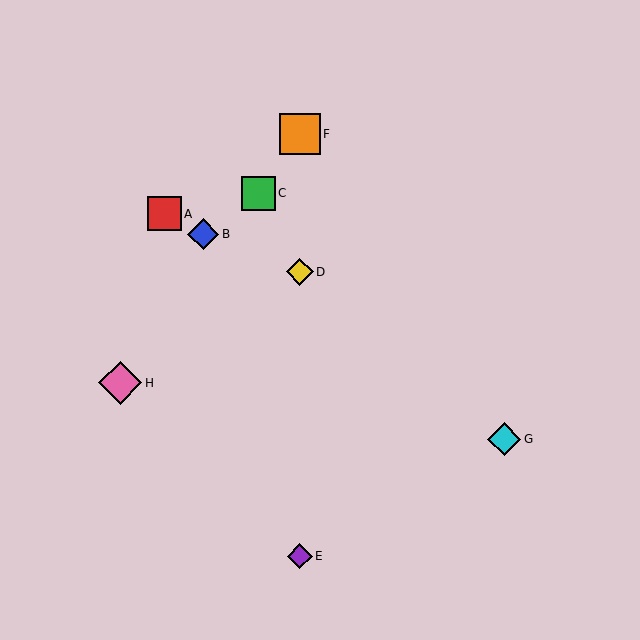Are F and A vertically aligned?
No, F is at x≈300 and A is at x≈164.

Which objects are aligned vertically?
Objects D, E, F are aligned vertically.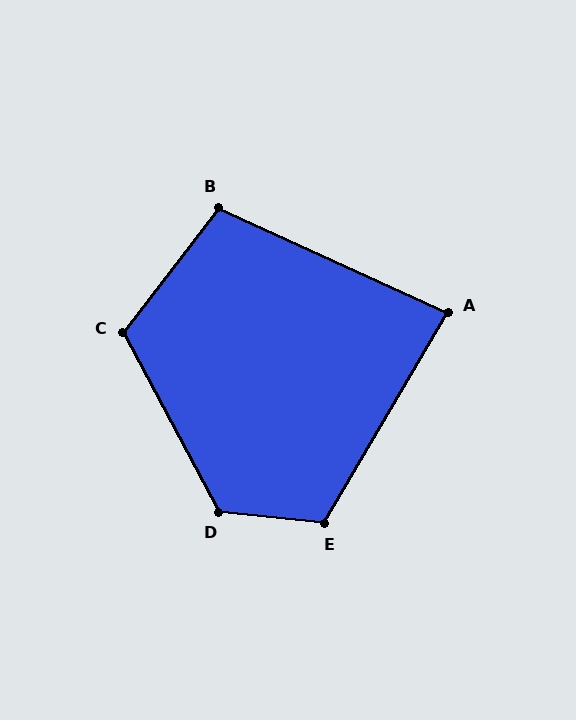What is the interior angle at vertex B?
Approximately 103 degrees (obtuse).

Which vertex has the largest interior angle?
D, at approximately 124 degrees.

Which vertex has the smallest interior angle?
A, at approximately 84 degrees.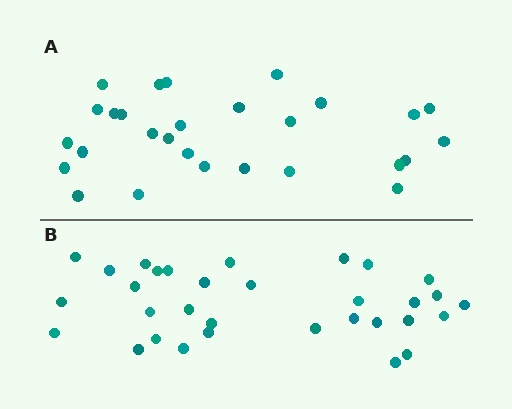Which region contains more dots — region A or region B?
Region B (the bottom region) has more dots.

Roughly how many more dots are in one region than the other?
Region B has about 4 more dots than region A.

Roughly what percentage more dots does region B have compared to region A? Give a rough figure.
About 15% more.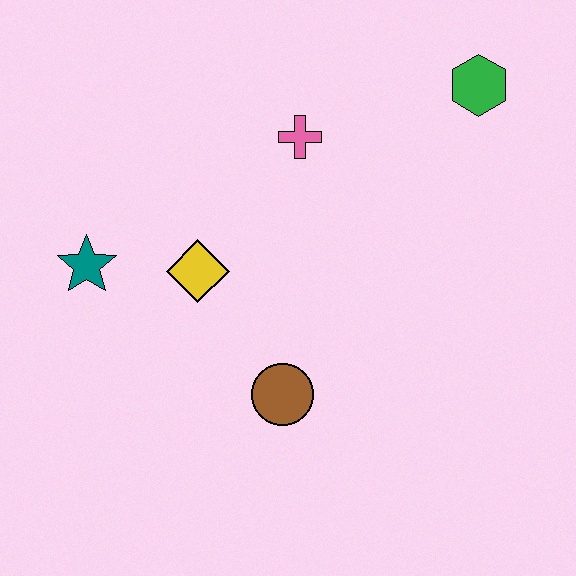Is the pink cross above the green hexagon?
No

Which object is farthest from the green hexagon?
The teal star is farthest from the green hexagon.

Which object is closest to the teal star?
The yellow diamond is closest to the teal star.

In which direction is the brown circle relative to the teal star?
The brown circle is to the right of the teal star.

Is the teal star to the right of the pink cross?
No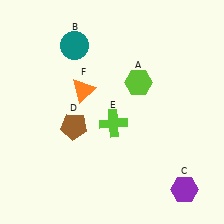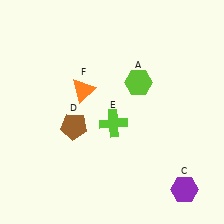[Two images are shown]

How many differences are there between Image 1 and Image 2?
There is 1 difference between the two images.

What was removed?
The teal circle (B) was removed in Image 2.